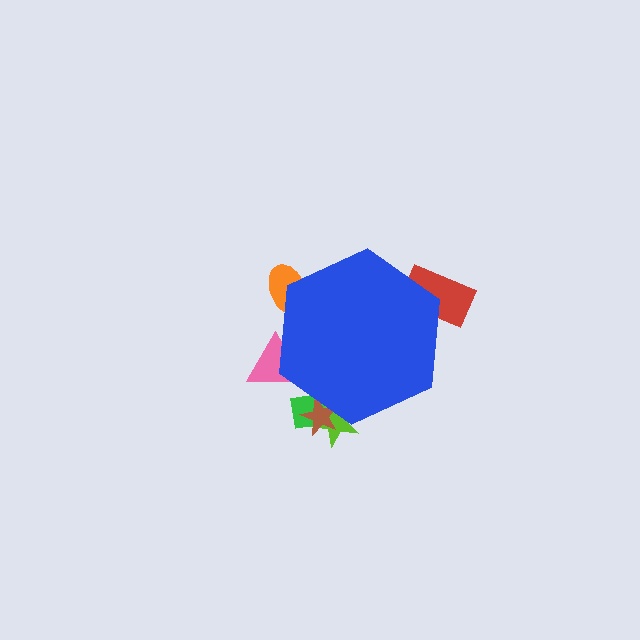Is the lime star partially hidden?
Yes, the lime star is partially hidden behind the blue hexagon.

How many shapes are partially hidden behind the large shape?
6 shapes are partially hidden.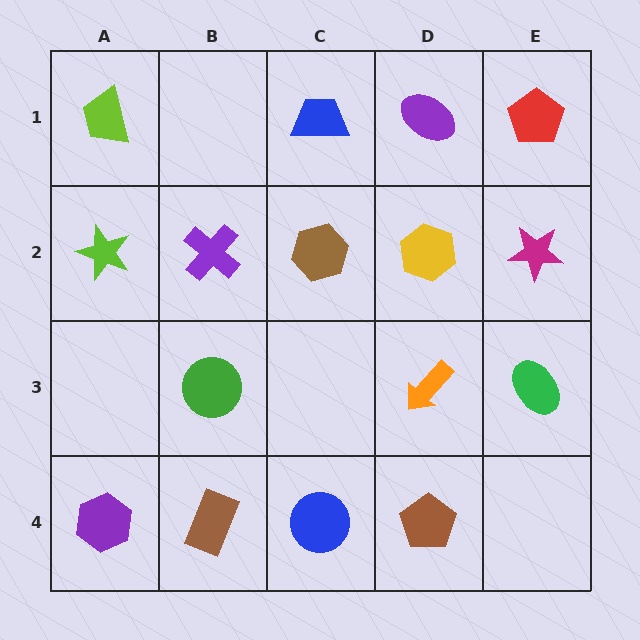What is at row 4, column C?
A blue circle.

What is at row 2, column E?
A magenta star.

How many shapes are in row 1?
4 shapes.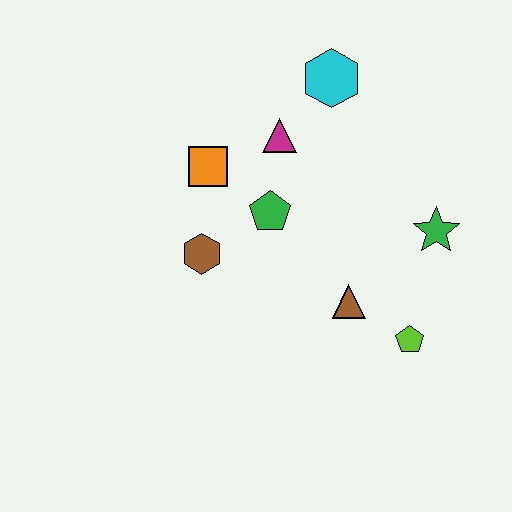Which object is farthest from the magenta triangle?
The lime pentagon is farthest from the magenta triangle.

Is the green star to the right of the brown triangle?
Yes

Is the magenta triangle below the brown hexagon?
No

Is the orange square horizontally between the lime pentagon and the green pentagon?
No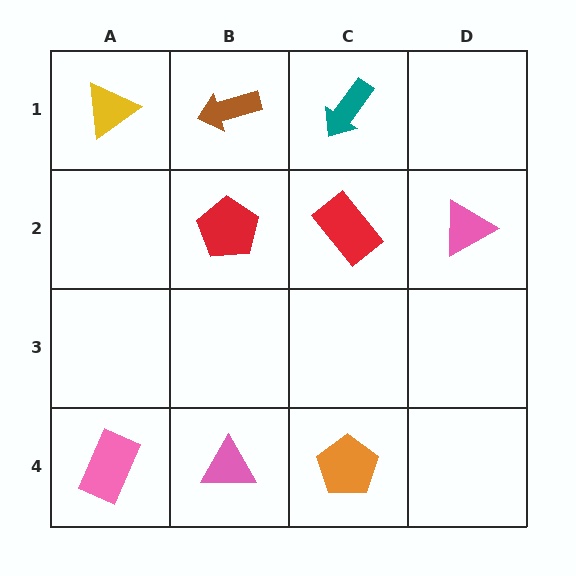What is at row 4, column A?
A pink rectangle.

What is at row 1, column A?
A yellow triangle.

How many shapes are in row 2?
3 shapes.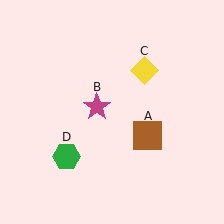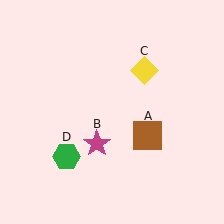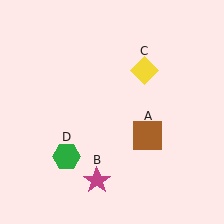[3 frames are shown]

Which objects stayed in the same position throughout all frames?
Brown square (object A) and yellow diamond (object C) and green hexagon (object D) remained stationary.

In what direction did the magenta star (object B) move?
The magenta star (object B) moved down.